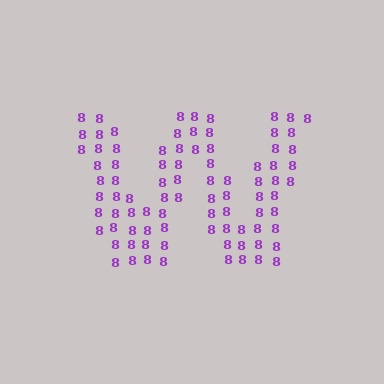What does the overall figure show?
The overall figure shows the letter W.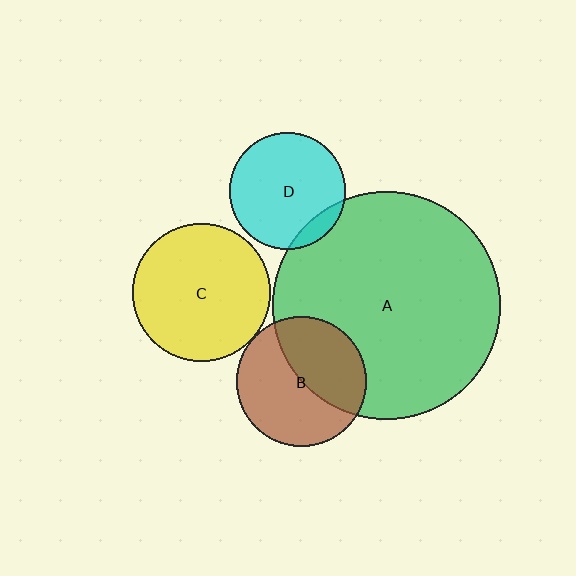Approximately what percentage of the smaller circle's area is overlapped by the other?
Approximately 45%.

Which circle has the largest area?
Circle A (green).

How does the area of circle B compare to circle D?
Approximately 1.3 times.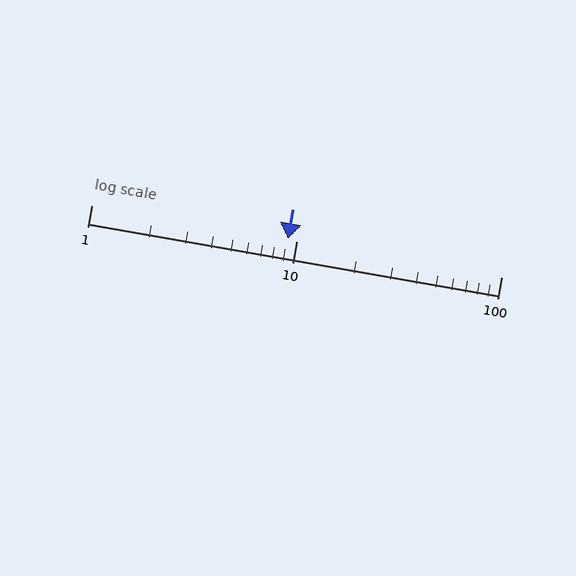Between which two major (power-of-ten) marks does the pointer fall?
The pointer is between 1 and 10.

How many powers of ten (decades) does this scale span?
The scale spans 2 decades, from 1 to 100.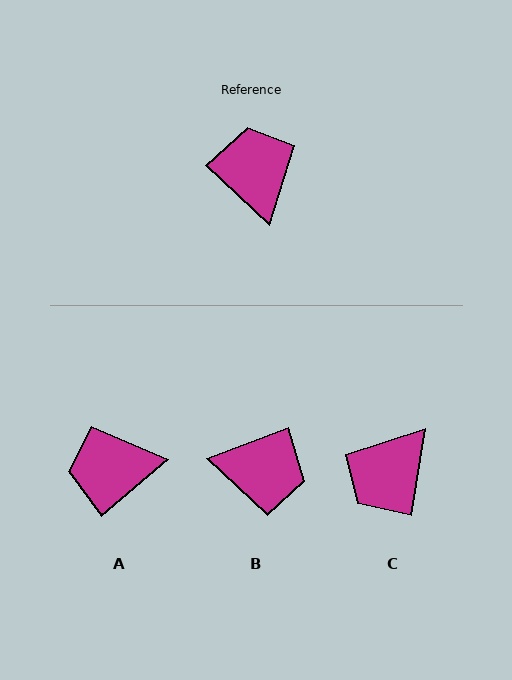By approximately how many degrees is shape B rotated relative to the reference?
Approximately 116 degrees clockwise.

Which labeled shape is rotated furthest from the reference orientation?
C, about 124 degrees away.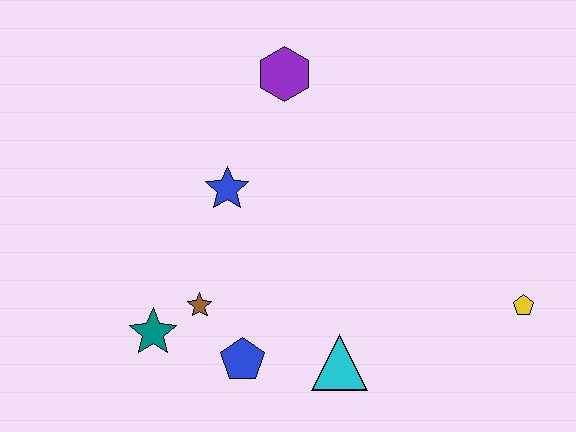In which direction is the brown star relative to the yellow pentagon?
The brown star is to the left of the yellow pentagon.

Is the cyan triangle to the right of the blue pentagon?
Yes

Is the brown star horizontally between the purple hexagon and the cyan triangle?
No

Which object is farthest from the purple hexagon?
The yellow pentagon is farthest from the purple hexagon.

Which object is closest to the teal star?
The brown star is closest to the teal star.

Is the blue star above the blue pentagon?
Yes